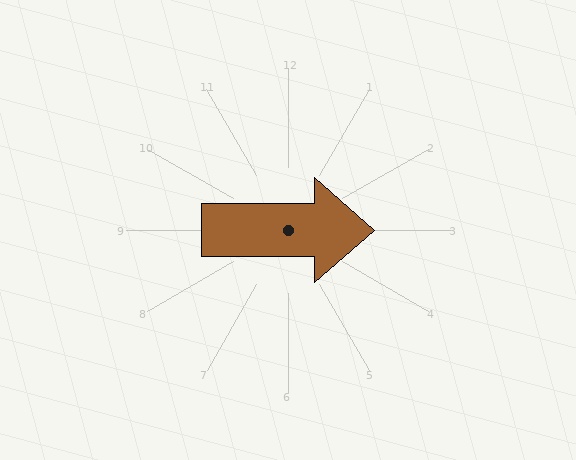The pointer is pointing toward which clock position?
Roughly 3 o'clock.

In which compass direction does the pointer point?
East.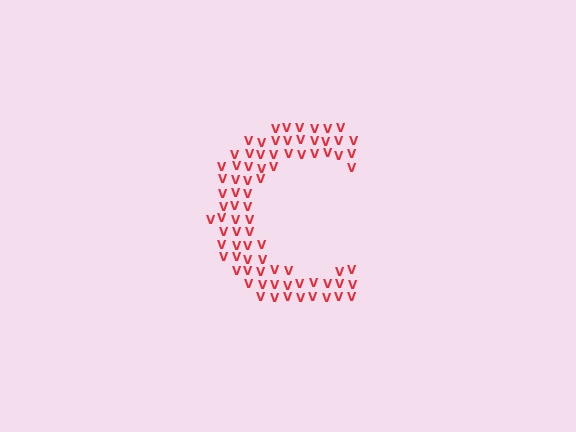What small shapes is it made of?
It is made of small letter V's.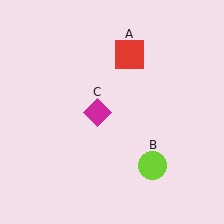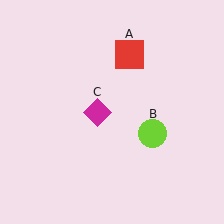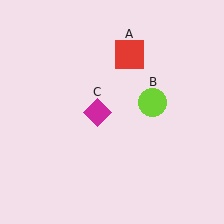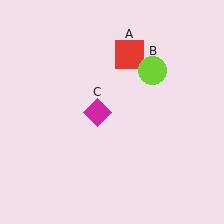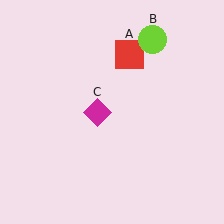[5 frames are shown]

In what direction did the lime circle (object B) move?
The lime circle (object B) moved up.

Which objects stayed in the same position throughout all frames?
Red square (object A) and magenta diamond (object C) remained stationary.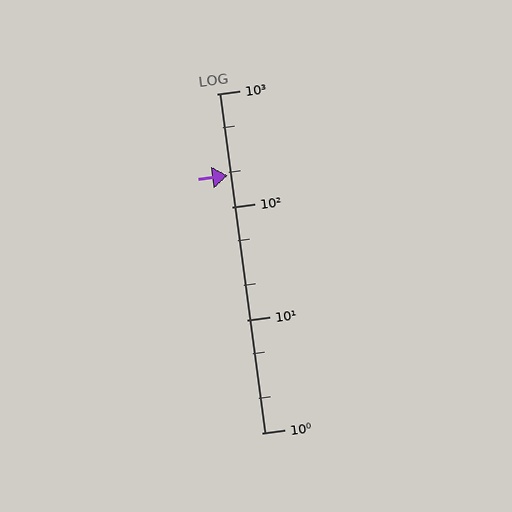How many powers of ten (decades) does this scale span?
The scale spans 3 decades, from 1 to 1000.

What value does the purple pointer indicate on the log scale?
The pointer indicates approximately 190.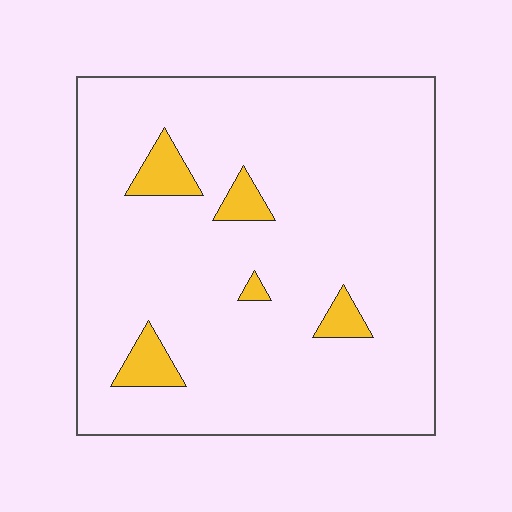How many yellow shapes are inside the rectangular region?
5.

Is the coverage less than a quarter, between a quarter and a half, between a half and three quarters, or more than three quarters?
Less than a quarter.